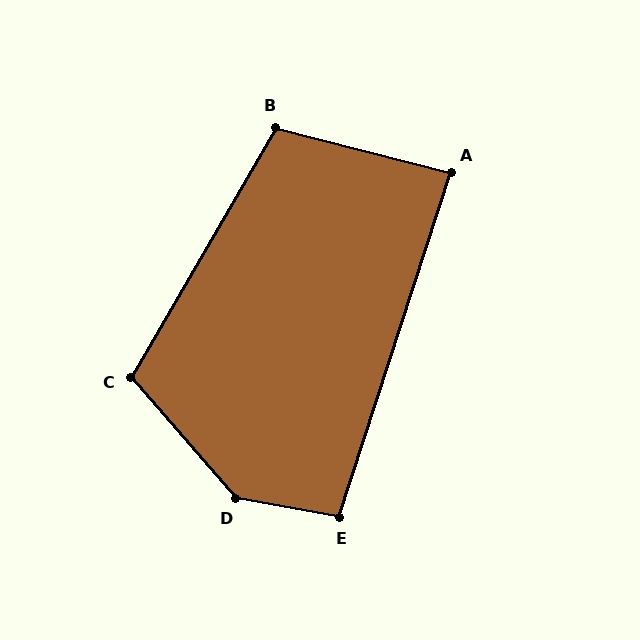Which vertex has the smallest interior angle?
A, at approximately 86 degrees.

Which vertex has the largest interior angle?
D, at approximately 141 degrees.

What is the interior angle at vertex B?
Approximately 106 degrees (obtuse).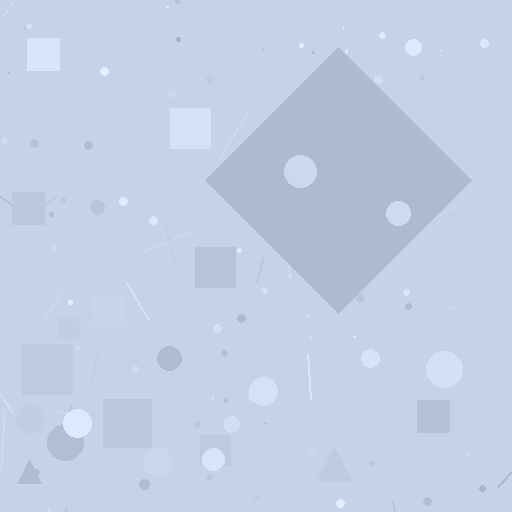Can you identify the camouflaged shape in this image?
The camouflaged shape is a diamond.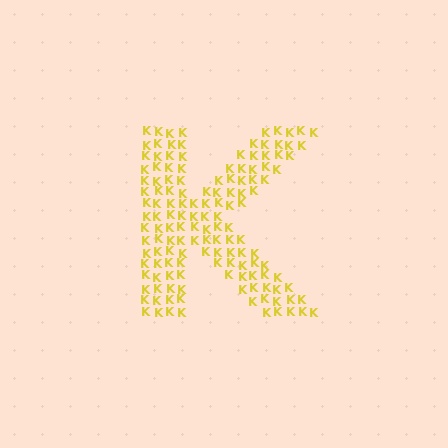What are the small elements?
The small elements are letter K's.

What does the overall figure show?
The overall figure shows the letter K.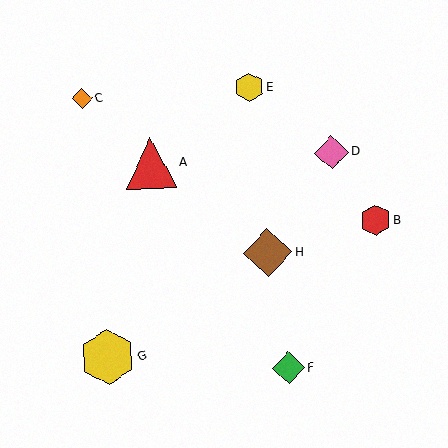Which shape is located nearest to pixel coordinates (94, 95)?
The orange diamond (labeled C) at (82, 99) is nearest to that location.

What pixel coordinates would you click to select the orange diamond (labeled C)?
Click at (82, 99) to select the orange diamond C.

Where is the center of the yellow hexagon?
The center of the yellow hexagon is at (249, 87).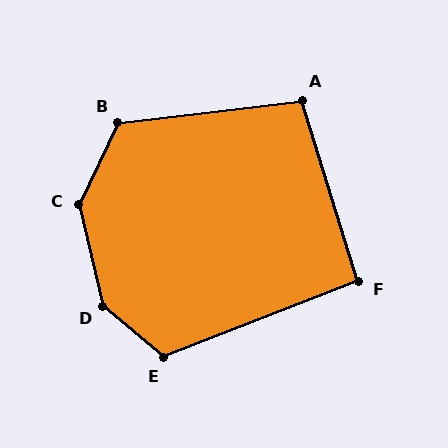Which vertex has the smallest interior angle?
F, at approximately 94 degrees.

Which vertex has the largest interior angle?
D, at approximately 143 degrees.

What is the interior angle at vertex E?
Approximately 119 degrees (obtuse).